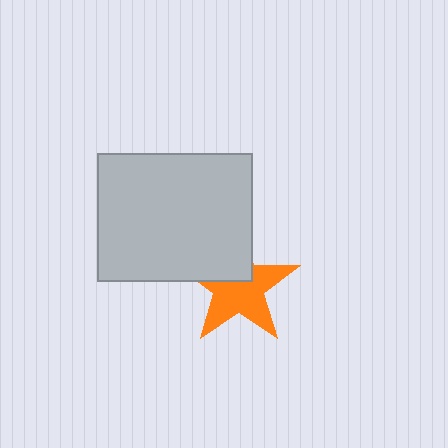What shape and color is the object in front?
The object in front is a light gray rectangle.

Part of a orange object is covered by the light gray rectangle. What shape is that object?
It is a star.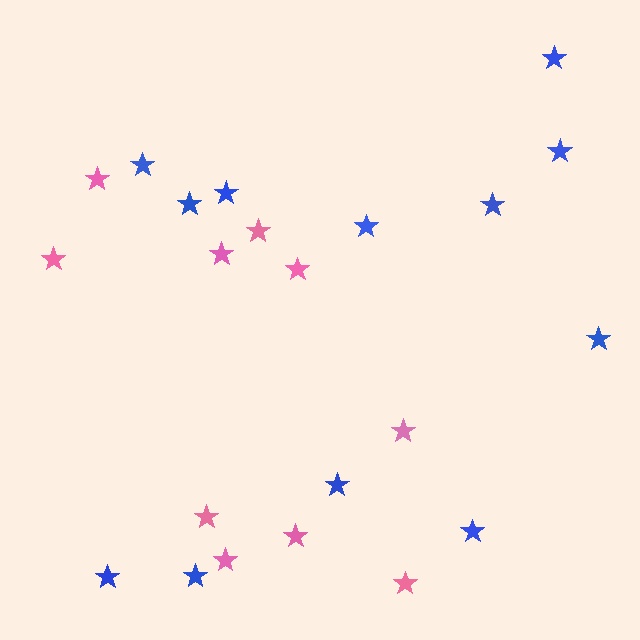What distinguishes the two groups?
There are 2 groups: one group of pink stars (10) and one group of blue stars (12).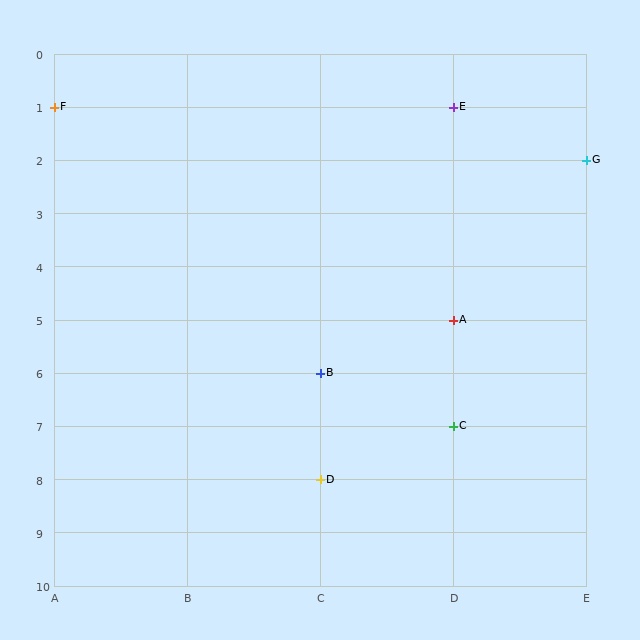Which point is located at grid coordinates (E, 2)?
Point G is at (E, 2).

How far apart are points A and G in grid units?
Points A and G are 1 column and 3 rows apart (about 3.2 grid units diagonally).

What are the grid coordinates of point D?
Point D is at grid coordinates (C, 8).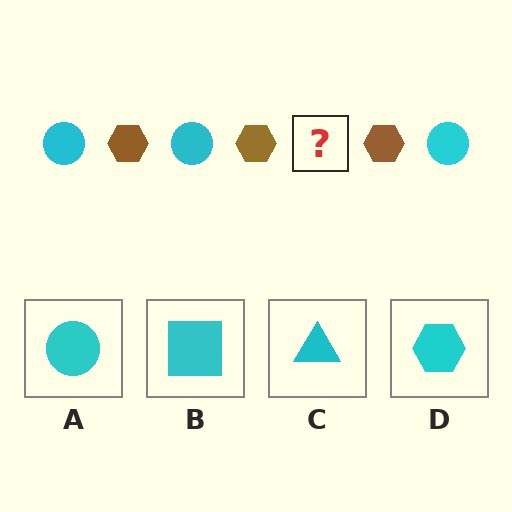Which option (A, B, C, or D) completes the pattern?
A.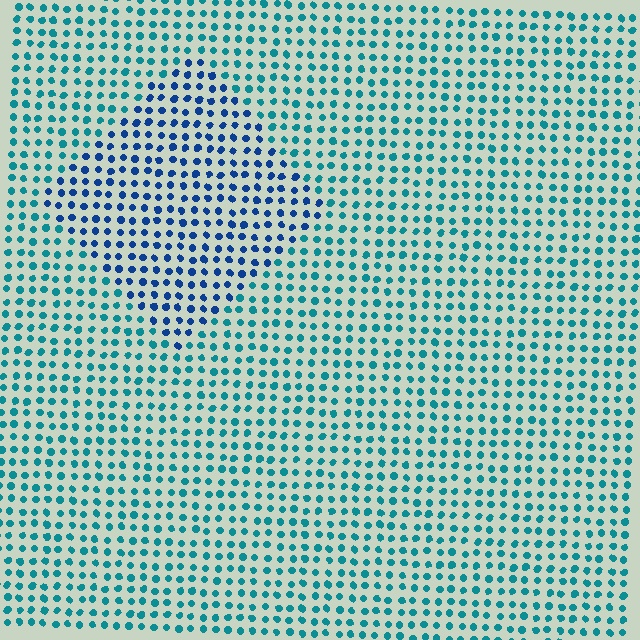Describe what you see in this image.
The image is filled with small teal elements in a uniform arrangement. A diamond-shaped region is visible where the elements are tinted to a slightly different hue, forming a subtle color boundary.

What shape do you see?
I see a diamond.